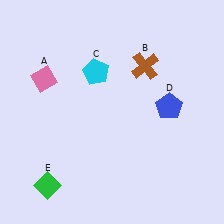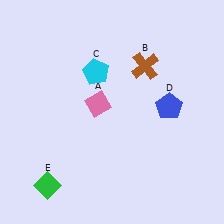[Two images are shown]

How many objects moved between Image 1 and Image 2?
1 object moved between the two images.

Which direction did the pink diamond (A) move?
The pink diamond (A) moved right.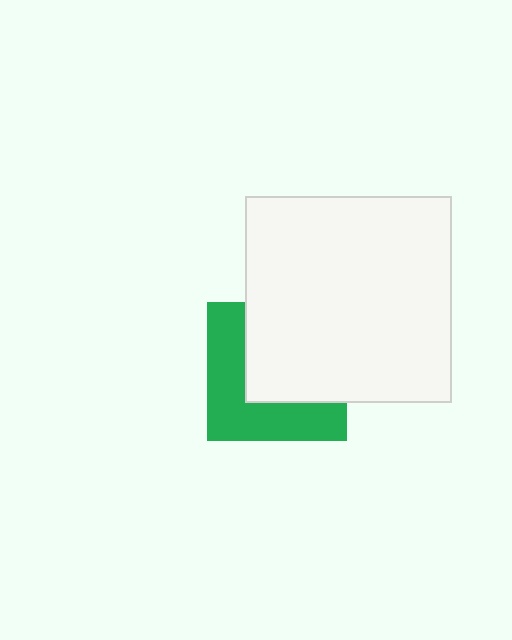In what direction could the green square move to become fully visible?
The green square could move toward the lower-left. That would shift it out from behind the white square entirely.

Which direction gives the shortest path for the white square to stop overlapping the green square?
Moving toward the upper-right gives the shortest separation.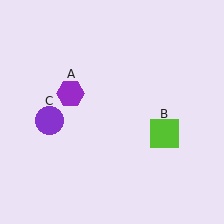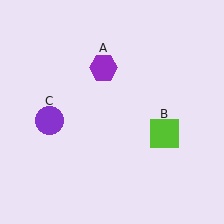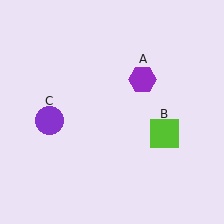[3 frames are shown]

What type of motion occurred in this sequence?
The purple hexagon (object A) rotated clockwise around the center of the scene.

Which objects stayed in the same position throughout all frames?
Lime square (object B) and purple circle (object C) remained stationary.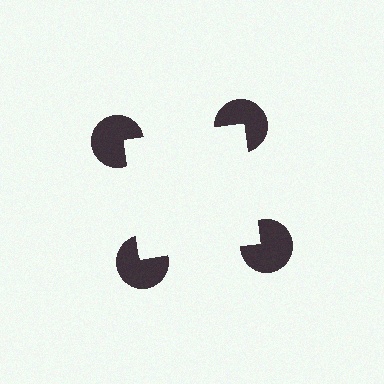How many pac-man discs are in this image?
There are 4 — one at each vertex of the illusory square.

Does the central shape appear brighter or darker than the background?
It typically appears slightly brighter than the background, even though no actual brightness change is drawn.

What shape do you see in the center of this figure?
An illusory square — its edges are inferred from the aligned wedge cuts in the pac-man discs, not physically drawn.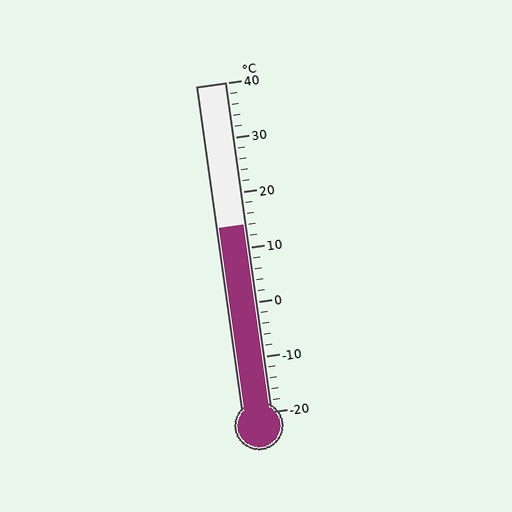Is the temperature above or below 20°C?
The temperature is below 20°C.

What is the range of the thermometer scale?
The thermometer scale ranges from -20°C to 40°C.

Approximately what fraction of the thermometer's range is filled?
The thermometer is filled to approximately 55% of its range.